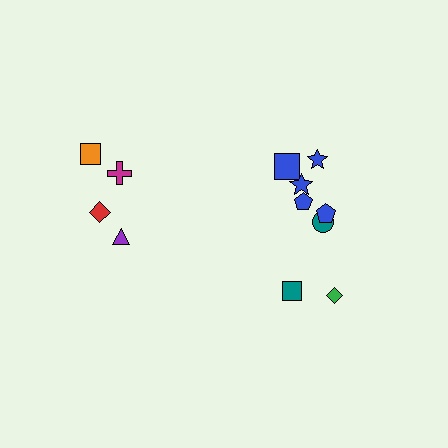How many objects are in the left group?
There are 4 objects.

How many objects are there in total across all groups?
There are 12 objects.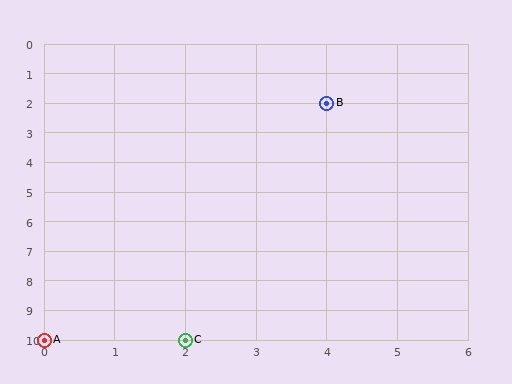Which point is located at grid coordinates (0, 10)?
Point A is at (0, 10).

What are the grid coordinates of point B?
Point B is at grid coordinates (4, 2).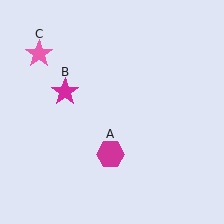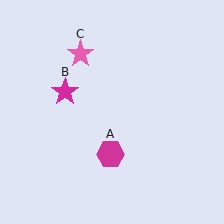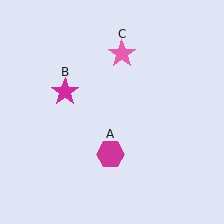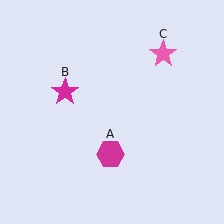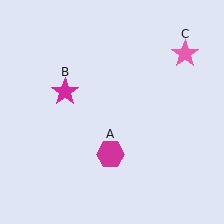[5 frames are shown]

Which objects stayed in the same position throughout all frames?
Magenta hexagon (object A) and magenta star (object B) remained stationary.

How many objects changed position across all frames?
1 object changed position: pink star (object C).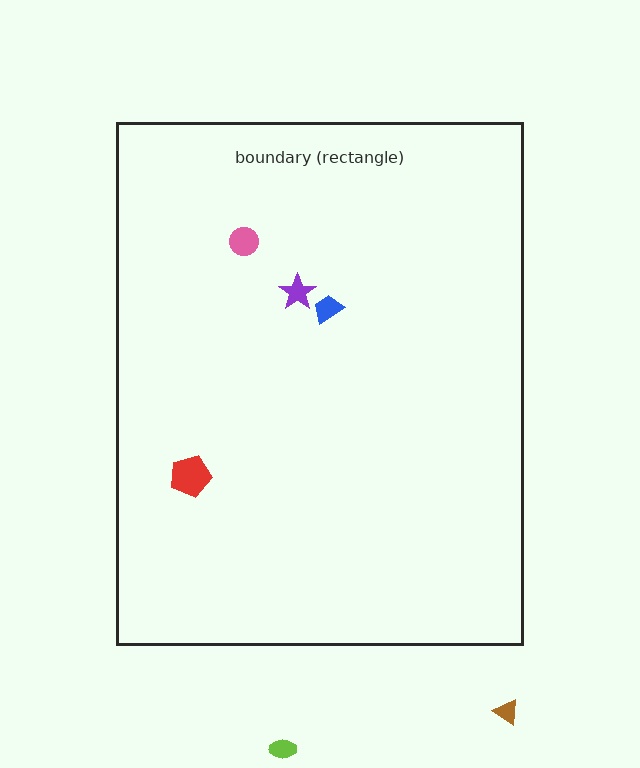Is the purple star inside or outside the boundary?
Inside.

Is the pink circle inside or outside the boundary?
Inside.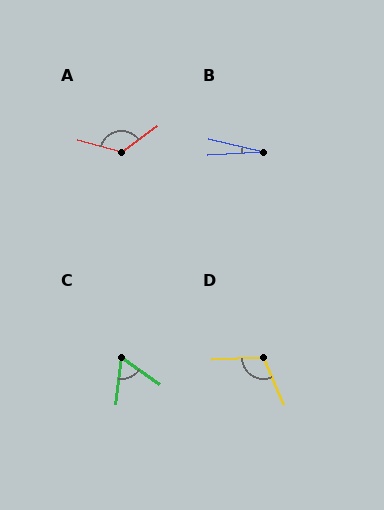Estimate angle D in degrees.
Approximately 111 degrees.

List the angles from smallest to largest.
B (16°), C (62°), D (111°), A (129°).